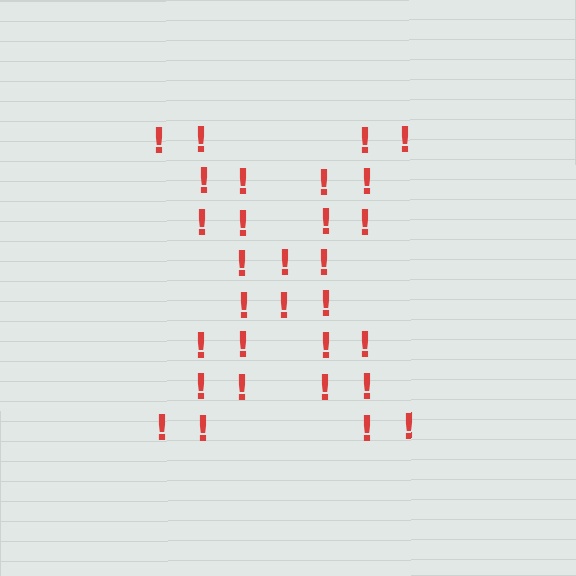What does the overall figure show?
The overall figure shows the letter X.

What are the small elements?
The small elements are exclamation marks.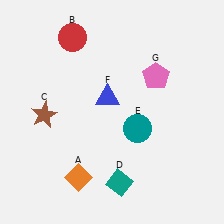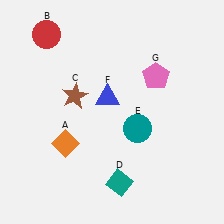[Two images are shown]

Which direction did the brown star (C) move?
The brown star (C) moved right.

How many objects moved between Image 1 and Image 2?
3 objects moved between the two images.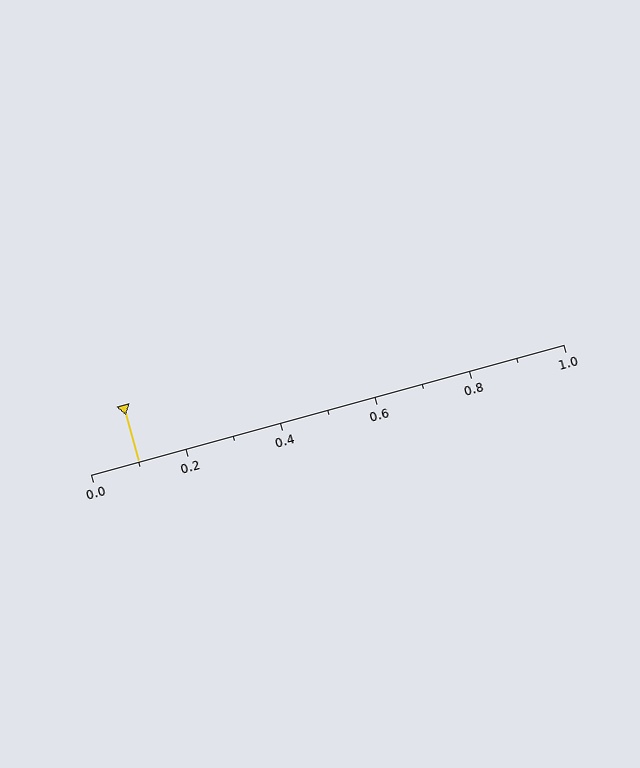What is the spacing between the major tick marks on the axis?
The major ticks are spaced 0.2 apart.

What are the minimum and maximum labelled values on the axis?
The axis runs from 0.0 to 1.0.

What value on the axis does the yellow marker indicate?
The marker indicates approximately 0.1.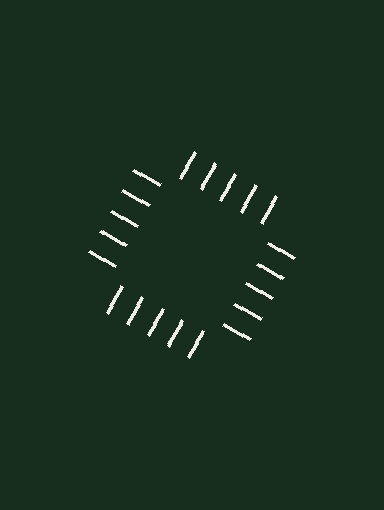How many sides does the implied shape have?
4 sides — the line-ends trace a square.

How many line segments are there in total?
20 — 5 along each of the 4 edges.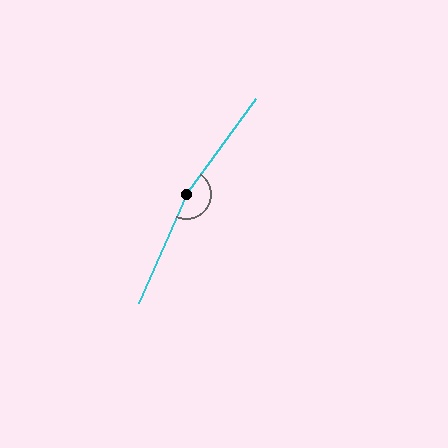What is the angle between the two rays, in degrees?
Approximately 167 degrees.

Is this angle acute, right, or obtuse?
It is obtuse.